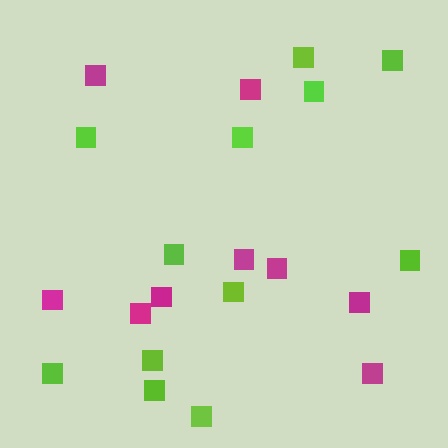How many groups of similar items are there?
There are 2 groups: one group of magenta squares (9) and one group of lime squares (12).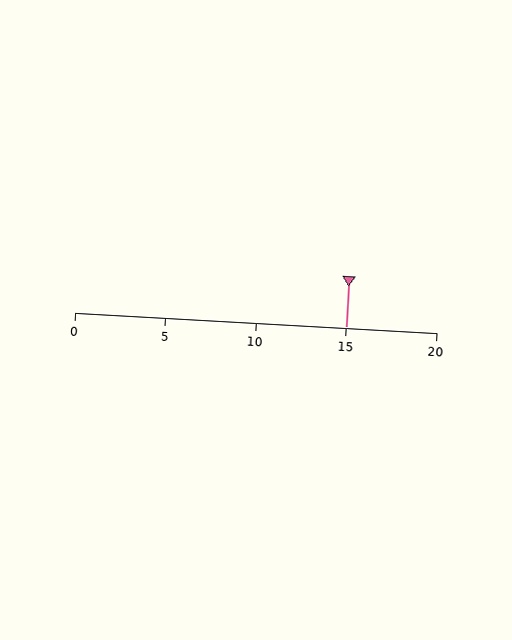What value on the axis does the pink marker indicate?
The marker indicates approximately 15.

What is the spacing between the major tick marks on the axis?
The major ticks are spaced 5 apart.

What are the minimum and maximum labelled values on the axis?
The axis runs from 0 to 20.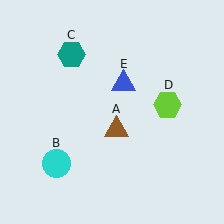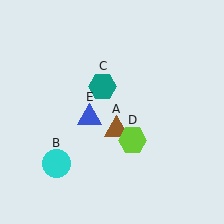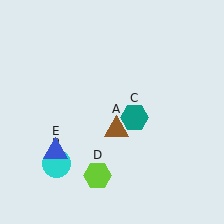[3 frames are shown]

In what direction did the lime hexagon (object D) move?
The lime hexagon (object D) moved down and to the left.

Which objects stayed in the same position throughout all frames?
Brown triangle (object A) and cyan circle (object B) remained stationary.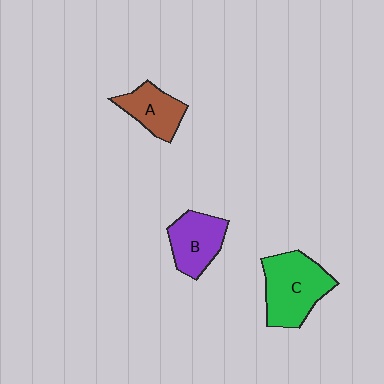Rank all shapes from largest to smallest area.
From largest to smallest: C (green), B (purple), A (brown).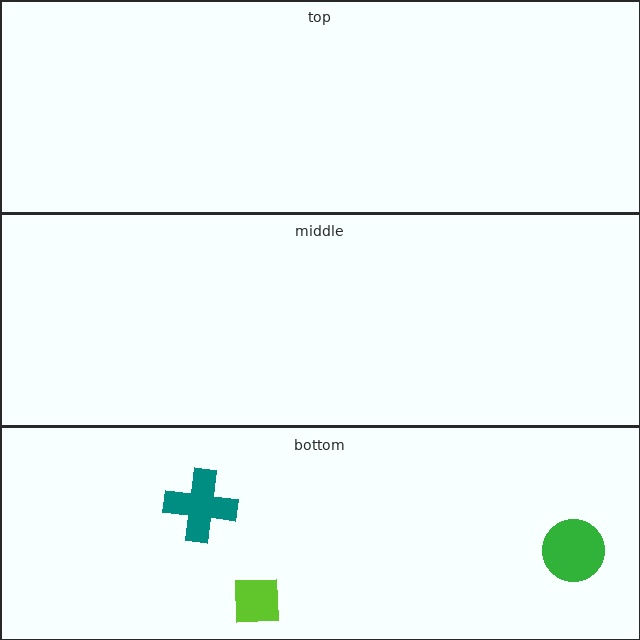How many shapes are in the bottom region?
3.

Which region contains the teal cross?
The bottom region.